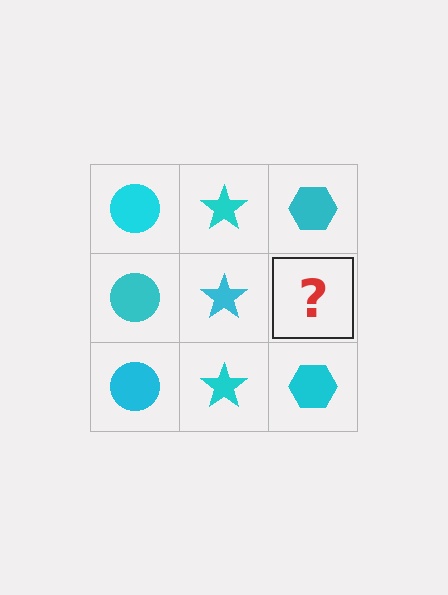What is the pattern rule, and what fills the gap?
The rule is that each column has a consistent shape. The gap should be filled with a cyan hexagon.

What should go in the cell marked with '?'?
The missing cell should contain a cyan hexagon.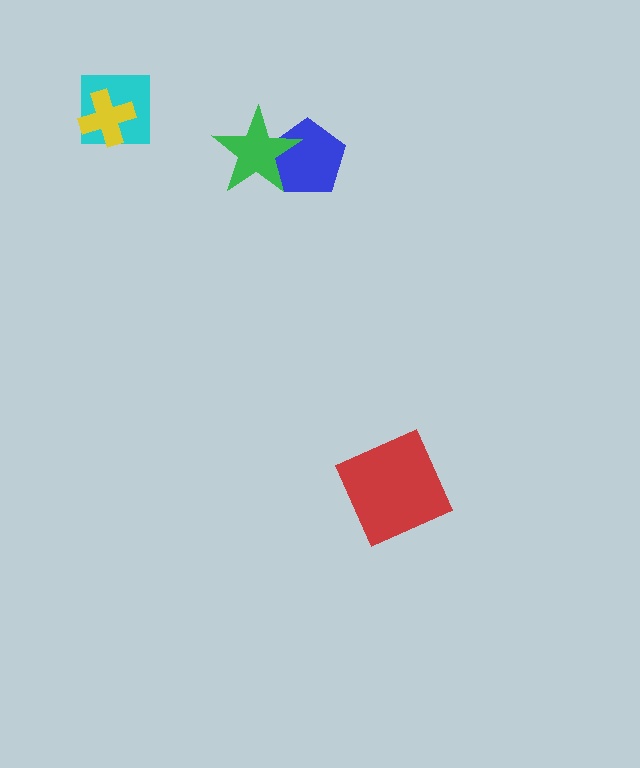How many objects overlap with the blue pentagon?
1 object overlaps with the blue pentagon.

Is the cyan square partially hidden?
Yes, it is partially covered by another shape.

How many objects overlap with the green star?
1 object overlaps with the green star.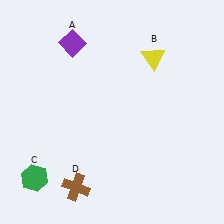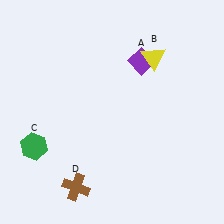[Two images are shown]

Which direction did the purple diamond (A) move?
The purple diamond (A) moved right.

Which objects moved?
The objects that moved are: the purple diamond (A), the green hexagon (C).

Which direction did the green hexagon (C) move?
The green hexagon (C) moved up.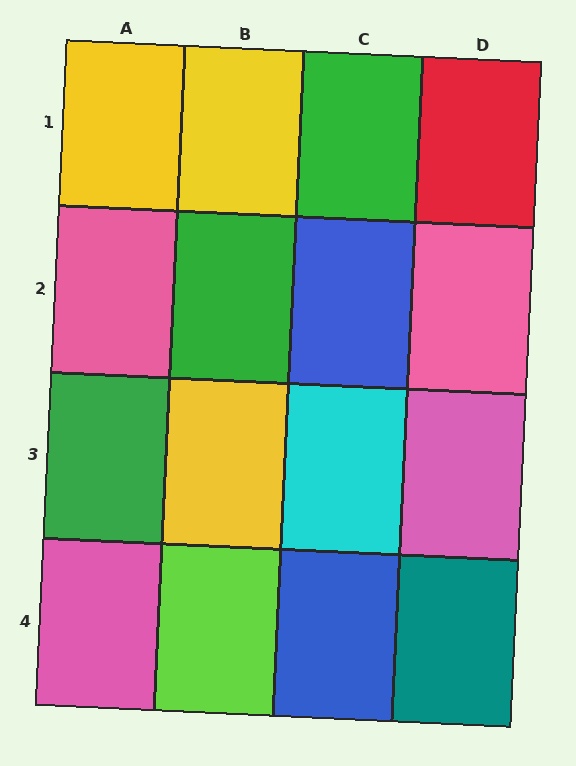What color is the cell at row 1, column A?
Yellow.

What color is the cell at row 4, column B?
Lime.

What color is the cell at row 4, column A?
Pink.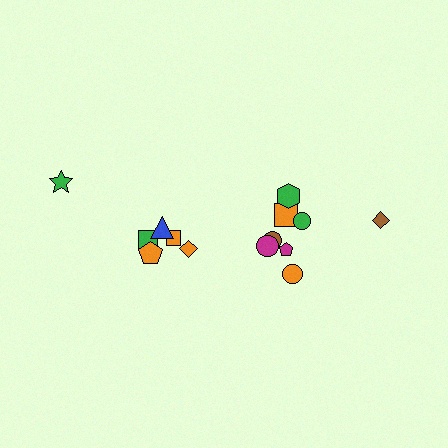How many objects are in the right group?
There are 8 objects.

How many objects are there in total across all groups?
There are 14 objects.